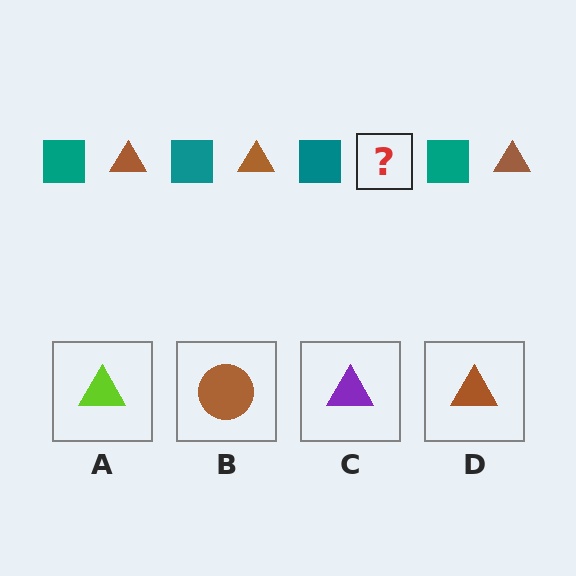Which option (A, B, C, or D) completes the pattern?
D.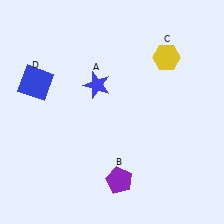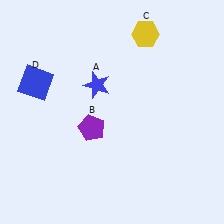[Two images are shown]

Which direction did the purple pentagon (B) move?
The purple pentagon (B) moved up.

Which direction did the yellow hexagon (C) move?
The yellow hexagon (C) moved up.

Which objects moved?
The objects that moved are: the purple pentagon (B), the yellow hexagon (C).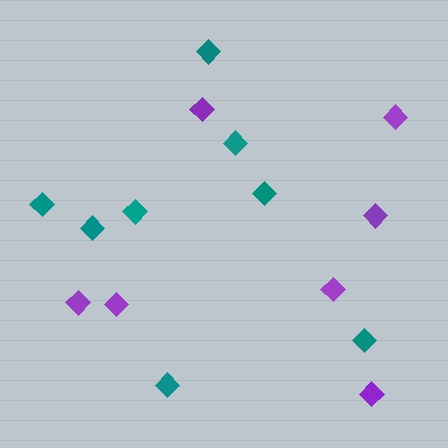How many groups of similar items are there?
There are 2 groups: one group of teal diamonds (8) and one group of purple diamonds (7).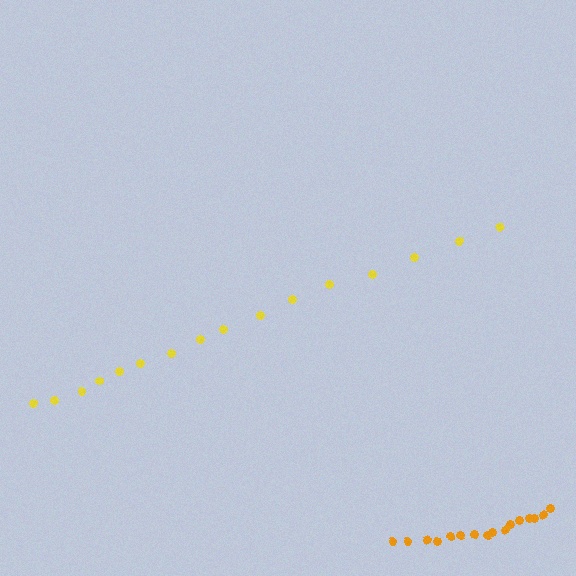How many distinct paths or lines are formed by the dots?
There are 2 distinct paths.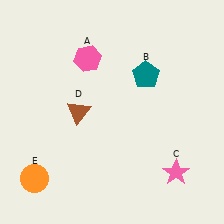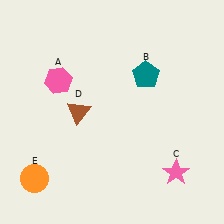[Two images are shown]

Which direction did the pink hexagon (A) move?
The pink hexagon (A) moved left.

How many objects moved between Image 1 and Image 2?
1 object moved between the two images.